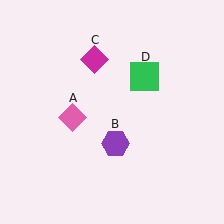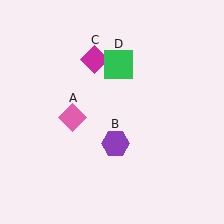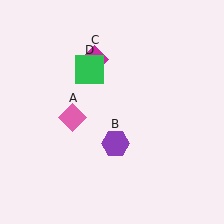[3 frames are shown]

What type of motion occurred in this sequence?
The green square (object D) rotated counterclockwise around the center of the scene.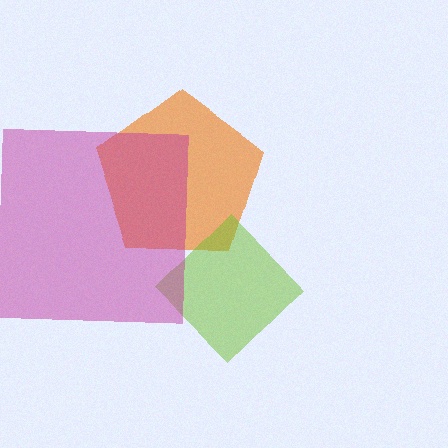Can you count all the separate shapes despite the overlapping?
Yes, there are 3 separate shapes.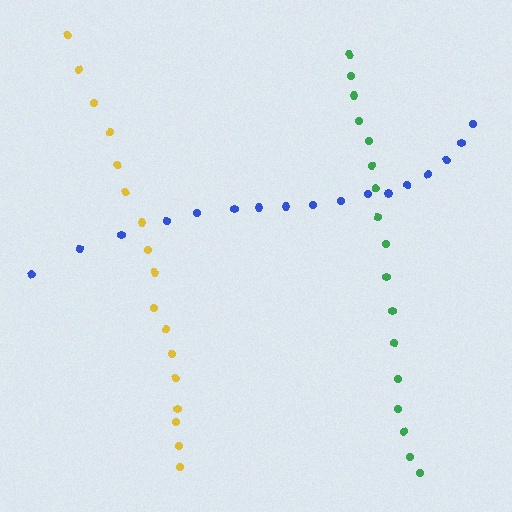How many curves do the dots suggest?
There are 3 distinct paths.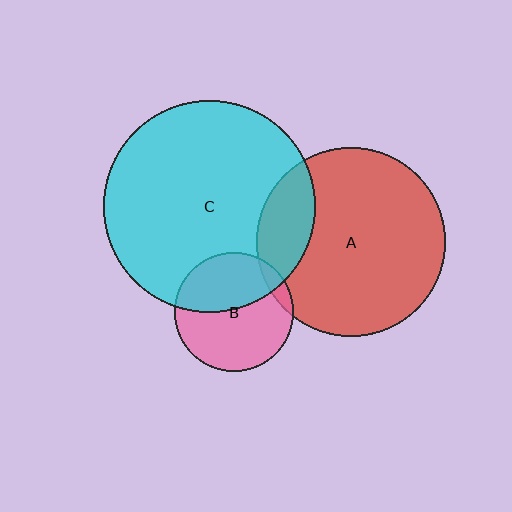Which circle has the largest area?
Circle C (cyan).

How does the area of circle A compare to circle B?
Approximately 2.5 times.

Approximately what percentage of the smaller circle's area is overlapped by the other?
Approximately 10%.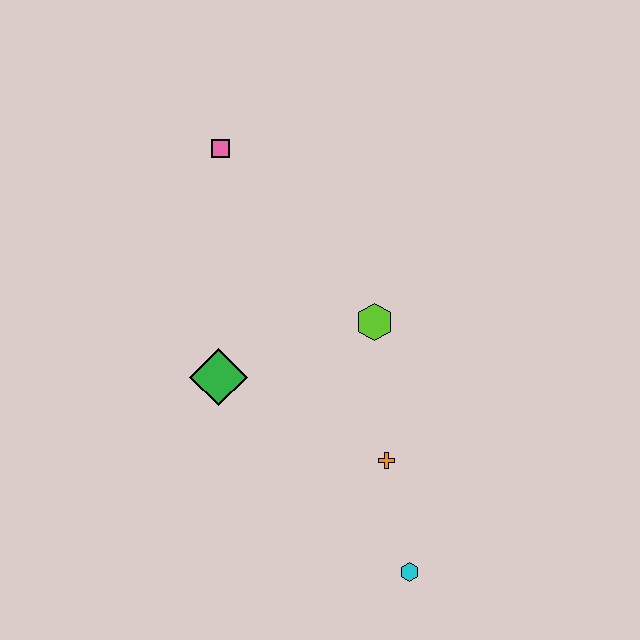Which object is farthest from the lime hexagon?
The cyan hexagon is farthest from the lime hexagon.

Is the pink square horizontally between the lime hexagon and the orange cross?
No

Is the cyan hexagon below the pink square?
Yes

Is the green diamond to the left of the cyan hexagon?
Yes